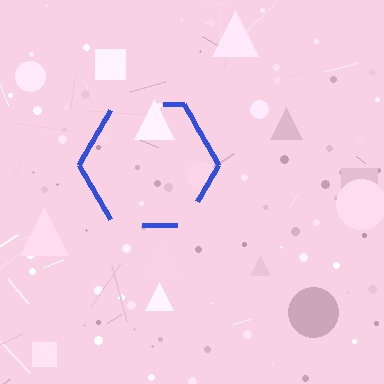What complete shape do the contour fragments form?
The contour fragments form a hexagon.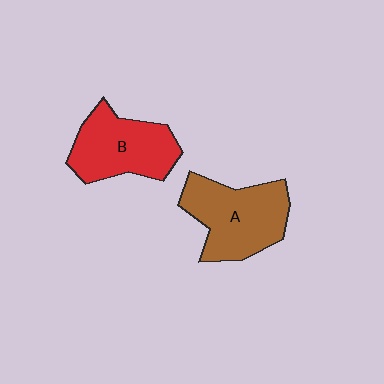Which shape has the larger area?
Shape A (brown).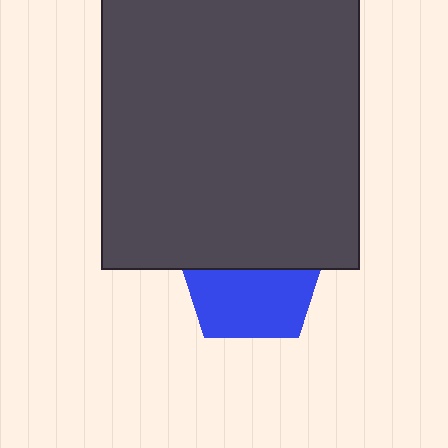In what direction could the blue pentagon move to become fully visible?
The blue pentagon could move down. That would shift it out from behind the dark gray rectangle entirely.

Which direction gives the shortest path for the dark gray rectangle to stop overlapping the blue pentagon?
Moving up gives the shortest separation.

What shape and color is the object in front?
The object in front is a dark gray rectangle.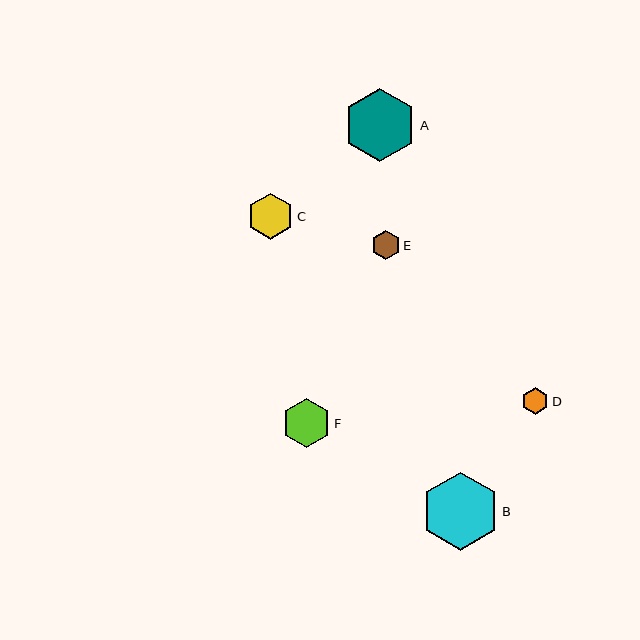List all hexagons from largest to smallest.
From largest to smallest: B, A, F, C, E, D.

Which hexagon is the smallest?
Hexagon D is the smallest with a size of approximately 27 pixels.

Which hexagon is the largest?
Hexagon B is the largest with a size of approximately 78 pixels.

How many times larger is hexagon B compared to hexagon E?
Hexagon B is approximately 2.7 times the size of hexagon E.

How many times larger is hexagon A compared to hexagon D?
Hexagon A is approximately 2.7 times the size of hexagon D.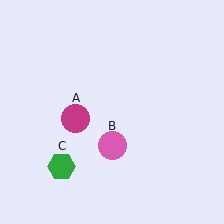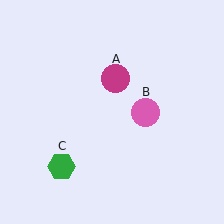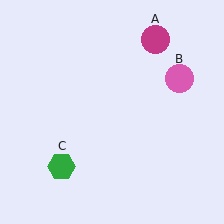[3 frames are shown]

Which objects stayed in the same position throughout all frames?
Green hexagon (object C) remained stationary.